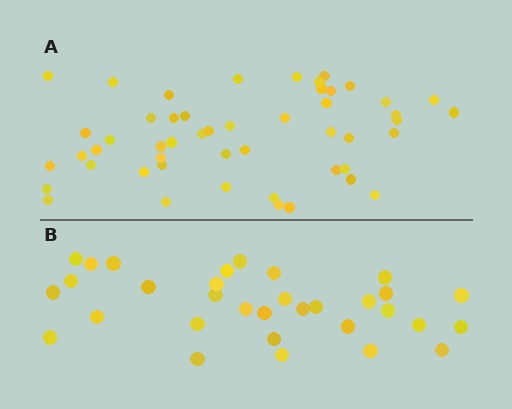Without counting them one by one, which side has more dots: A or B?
Region A (the top region) has more dots.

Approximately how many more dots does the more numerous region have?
Region A has approximately 20 more dots than region B.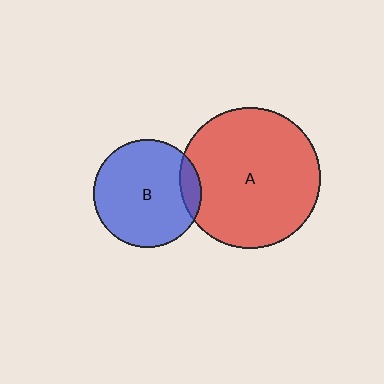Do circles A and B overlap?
Yes.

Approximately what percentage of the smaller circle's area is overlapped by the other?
Approximately 10%.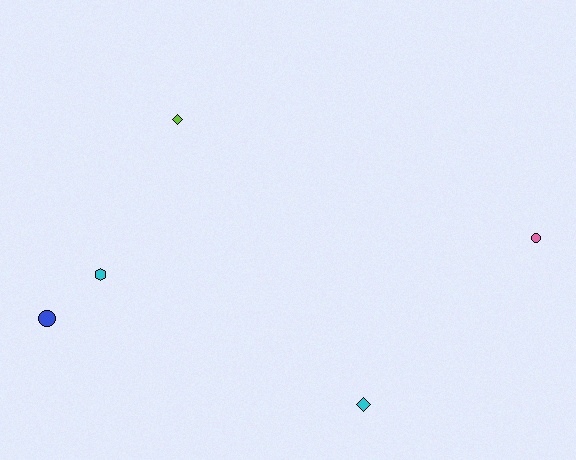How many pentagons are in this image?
There are no pentagons.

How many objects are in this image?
There are 5 objects.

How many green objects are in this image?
There are no green objects.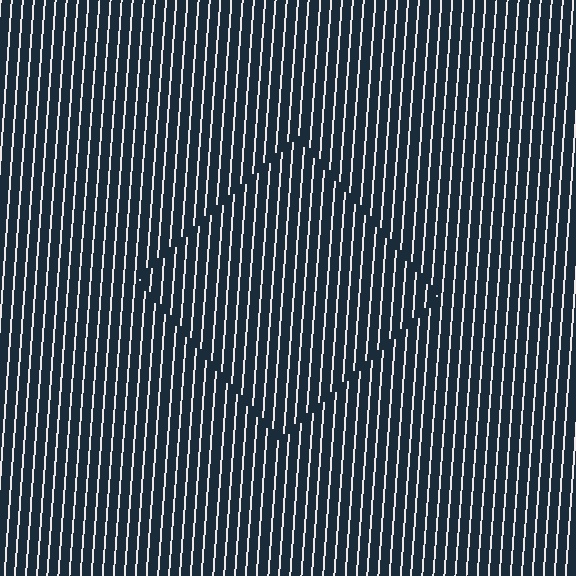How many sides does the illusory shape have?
4 sides — the line-ends trace a square.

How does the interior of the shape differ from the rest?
The interior of the shape contains the same grating, shifted by half a period — the contour is defined by the phase discontinuity where line-ends from the inner and outer gratings abut.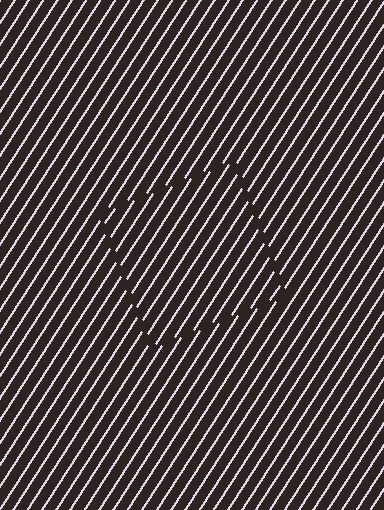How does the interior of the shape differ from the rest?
The interior of the shape contains the same grating, shifted by half a period — the contour is defined by the phase discontinuity where line-ends from the inner and outer gratings abut.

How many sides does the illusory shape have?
4 sides — the line-ends trace a square.